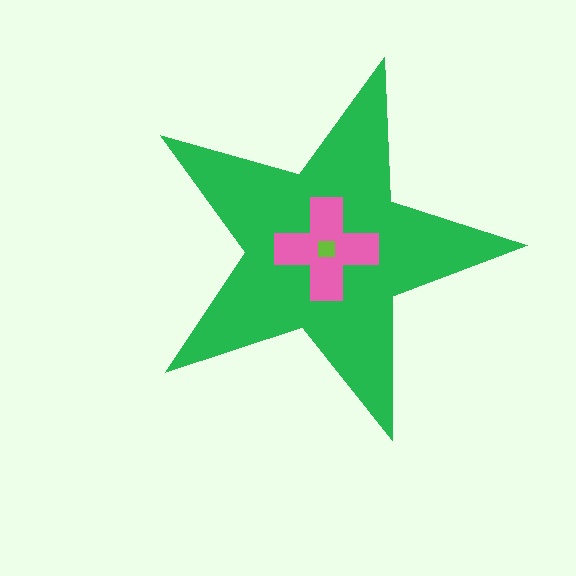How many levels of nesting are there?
3.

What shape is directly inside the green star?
The pink cross.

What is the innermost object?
The lime square.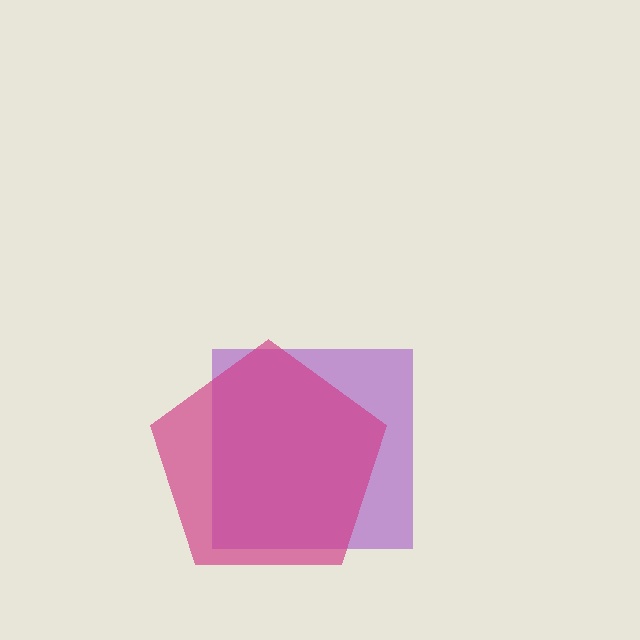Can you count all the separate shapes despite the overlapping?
Yes, there are 2 separate shapes.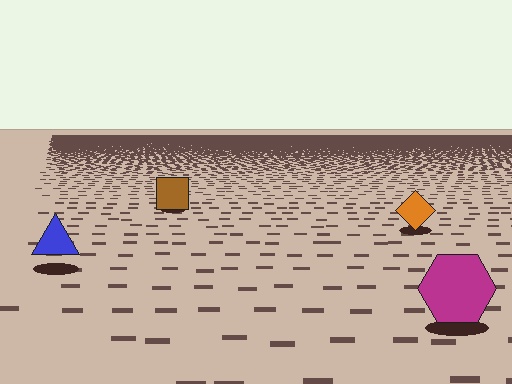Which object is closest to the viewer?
The magenta hexagon is closest. The texture marks near it are larger and more spread out.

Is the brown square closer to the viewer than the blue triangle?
No. The blue triangle is closer — you can tell from the texture gradient: the ground texture is coarser near it.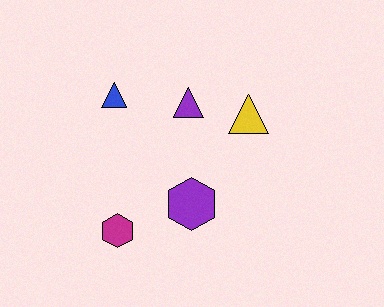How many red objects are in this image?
There are no red objects.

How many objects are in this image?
There are 5 objects.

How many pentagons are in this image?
There are no pentagons.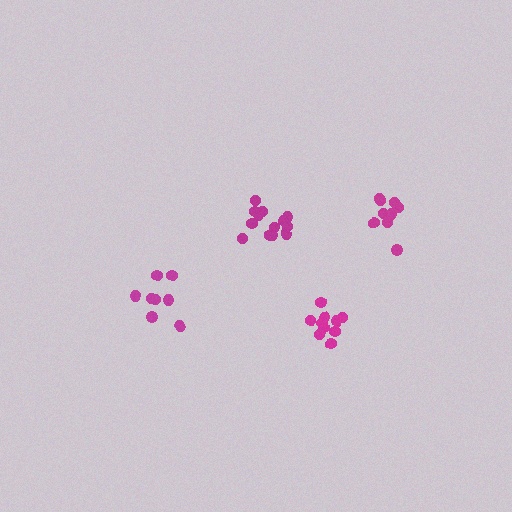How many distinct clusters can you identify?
There are 4 distinct clusters.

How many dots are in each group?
Group 1: 8 dots, Group 2: 13 dots, Group 3: 9 dots, Group 4: 10 dots (40 total).